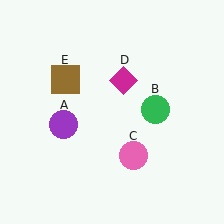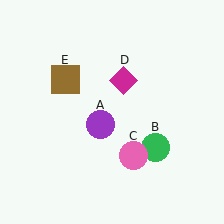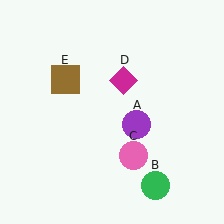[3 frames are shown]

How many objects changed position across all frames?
2 objects changed position: purple circle (object A), green circle (object B).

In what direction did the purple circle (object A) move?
The purple circle (object A) moved right.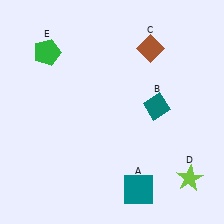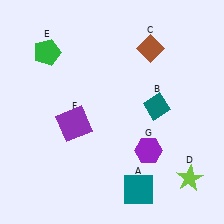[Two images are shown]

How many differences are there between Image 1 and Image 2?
There are 2 differences between the two images.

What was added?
A purple square (F), a purple hexagon (G) were added in Image 2.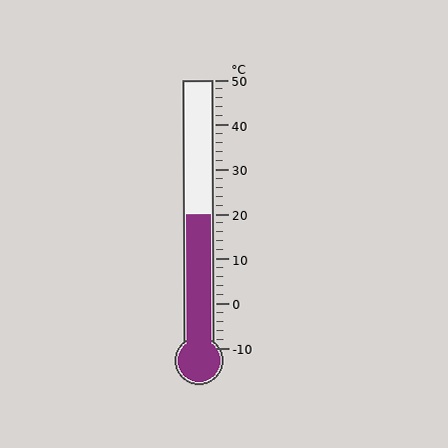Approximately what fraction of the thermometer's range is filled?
The thermometer is filled to approximately 50% of its range.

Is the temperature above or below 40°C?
The temperature is below 40°C.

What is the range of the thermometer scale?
The thermometer scale ranges from -10°C to 50°C.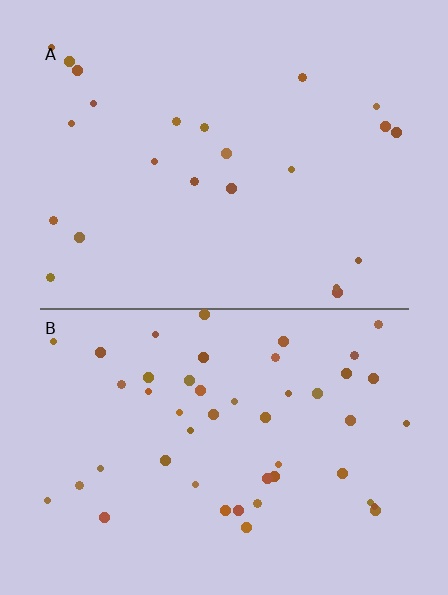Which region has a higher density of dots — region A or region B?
B (the bottom).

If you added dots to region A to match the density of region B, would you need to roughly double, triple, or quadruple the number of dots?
Approximately double.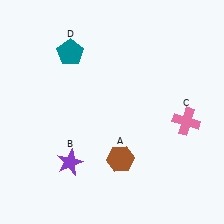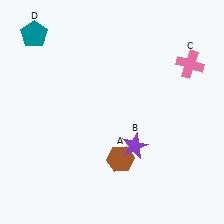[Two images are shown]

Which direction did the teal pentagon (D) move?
The teal pentagon (D) moved left.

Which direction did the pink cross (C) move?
The pink cross (C) moved up.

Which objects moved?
The objects that moved are: the purple star (B), the pink cross (C), the teal pentagon (D).